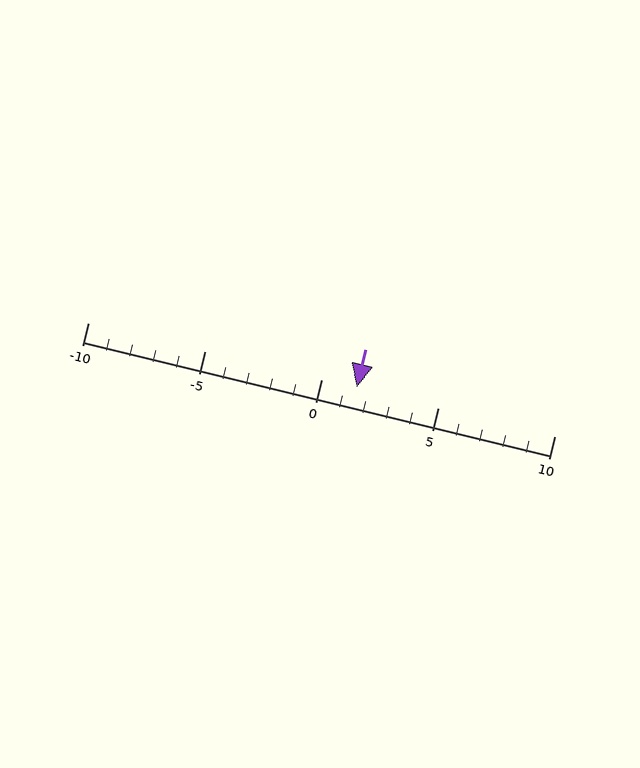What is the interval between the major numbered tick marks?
The major tick marks are spaced 5 units apart.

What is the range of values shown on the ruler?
The ruler shows values from -10 to 10.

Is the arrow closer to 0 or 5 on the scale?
The arrow is closer to 0.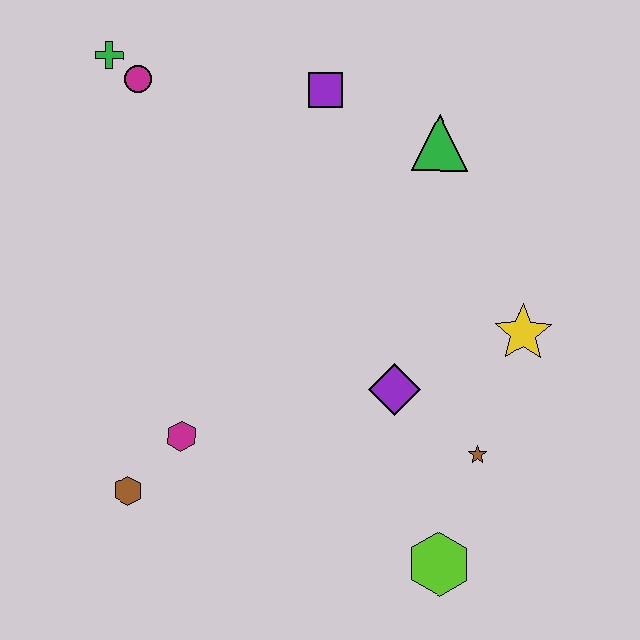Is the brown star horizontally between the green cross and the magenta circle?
No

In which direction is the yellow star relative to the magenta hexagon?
The yellow star is to the right of the magenta hexagon.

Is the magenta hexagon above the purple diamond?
No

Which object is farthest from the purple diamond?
The green cross is farthest from the purple diamond.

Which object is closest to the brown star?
The purple diamond is closest to the brown star.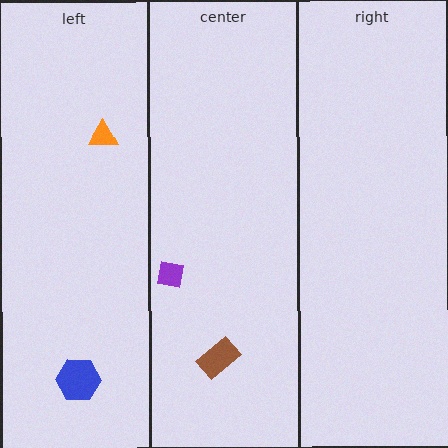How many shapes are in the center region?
2.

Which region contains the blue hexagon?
The left region.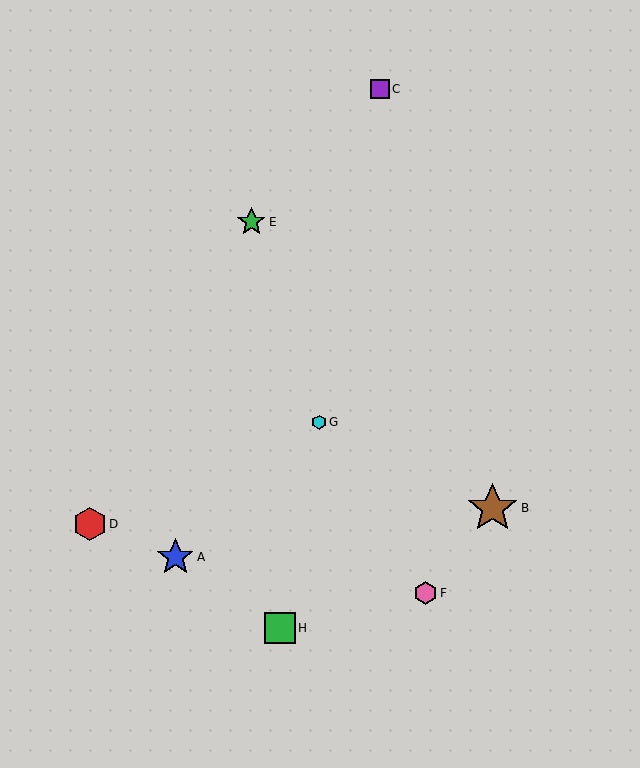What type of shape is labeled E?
Shape E is a green star.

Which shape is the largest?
The brown star (labeled B) is the largest.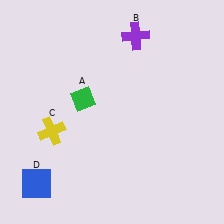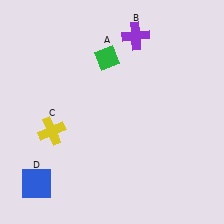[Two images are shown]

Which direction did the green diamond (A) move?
The green diamond (A) moved up.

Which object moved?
The green diamond (A) moved up.